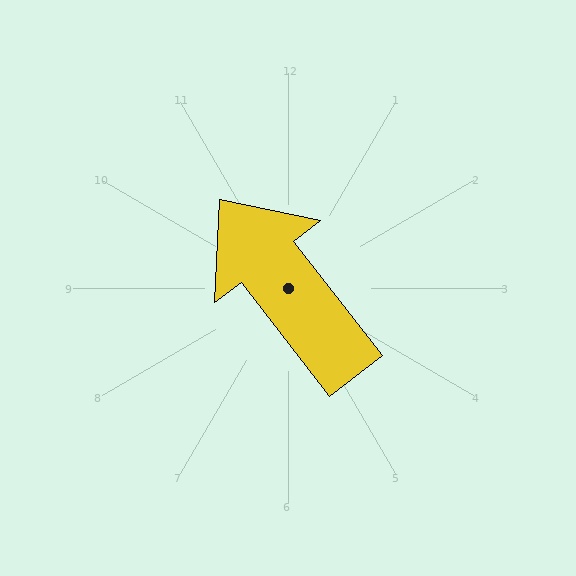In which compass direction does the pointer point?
Northwest.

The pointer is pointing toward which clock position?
Roughly 11 o'clock.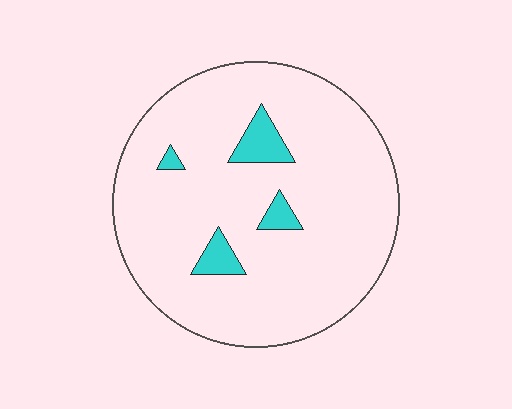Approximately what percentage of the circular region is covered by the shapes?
Approximately 10%.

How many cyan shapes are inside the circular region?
4.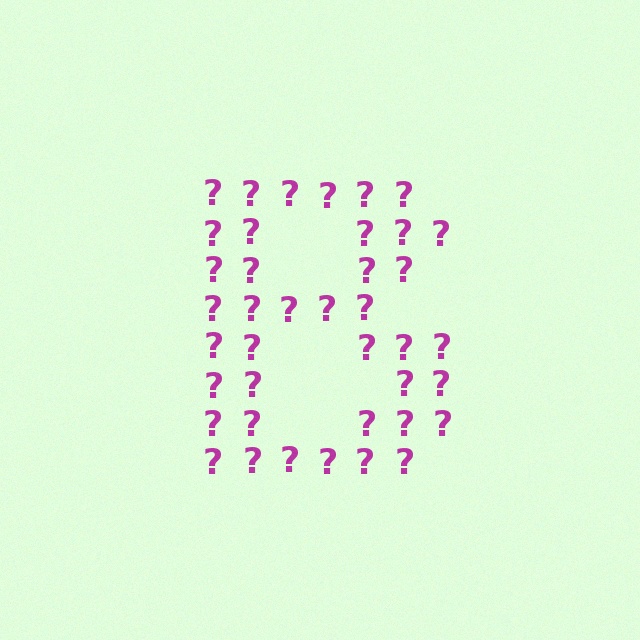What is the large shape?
The large shape is the letter B.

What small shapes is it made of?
It is made of small question marks.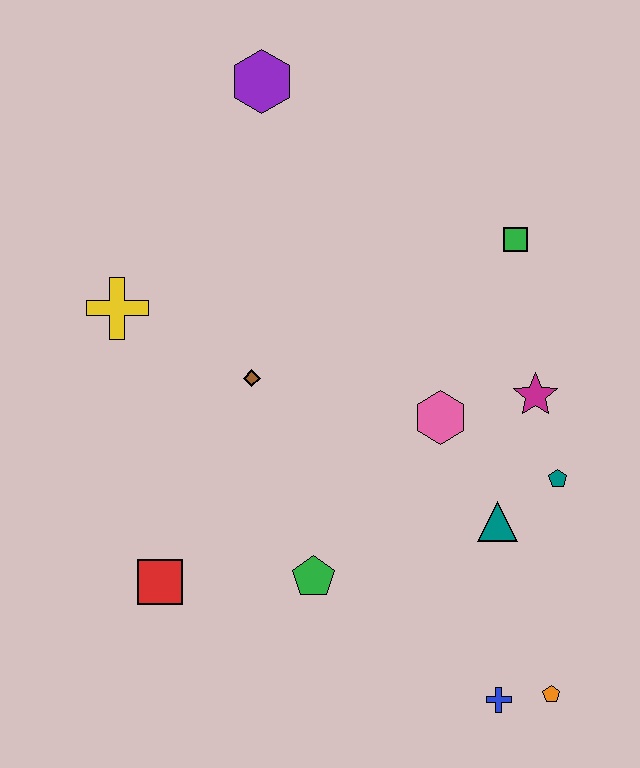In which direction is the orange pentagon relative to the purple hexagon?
The orange pentagon is below the purple hexagon.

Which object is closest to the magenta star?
The teal pentagon is closest to the magenta star.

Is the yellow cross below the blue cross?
No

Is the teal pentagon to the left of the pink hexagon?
No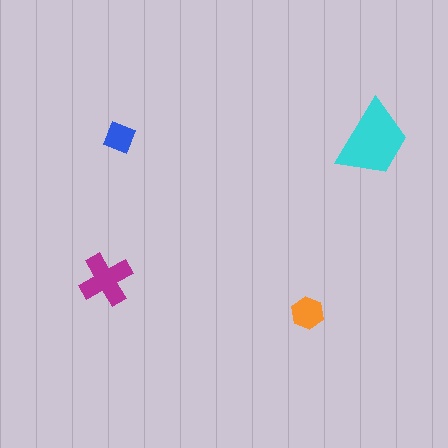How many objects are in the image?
There are 4 objects in the image.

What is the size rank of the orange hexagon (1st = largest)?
3rd.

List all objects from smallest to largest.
The blue diamond, the orange hexagon, the magenta cross, the cyan trapezoid.